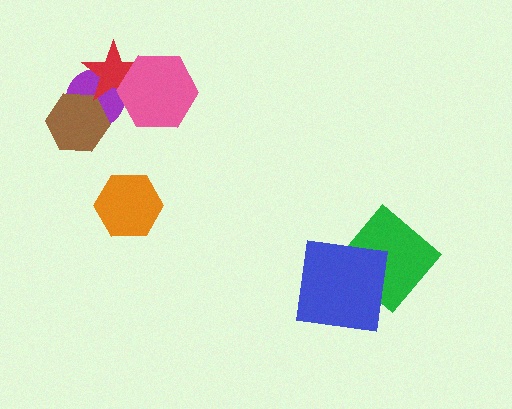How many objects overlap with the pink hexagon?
2 objects overlap with the pink hexagon.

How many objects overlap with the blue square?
1 object overlaps with the blue square.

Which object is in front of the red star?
The pink hexagon is in front of the red star.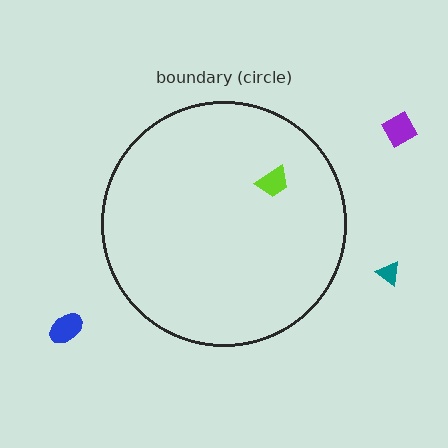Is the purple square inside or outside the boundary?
Outside.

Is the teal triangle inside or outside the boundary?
Outside.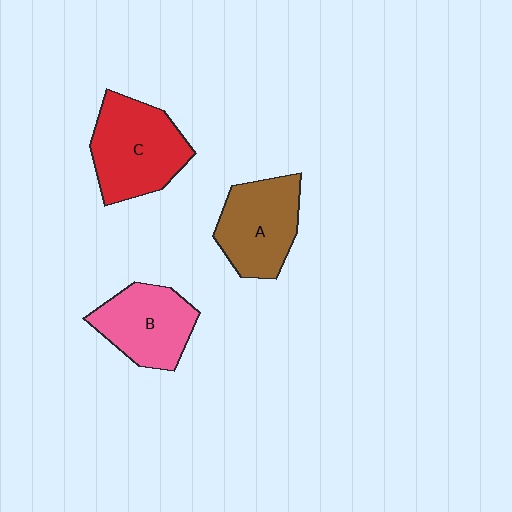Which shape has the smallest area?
Shape B (pink).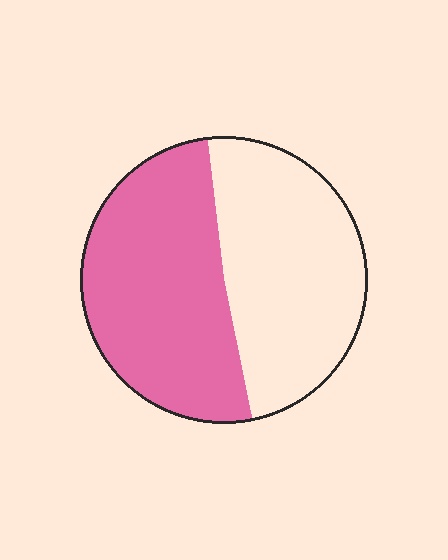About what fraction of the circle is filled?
About one half (1/2).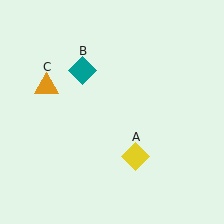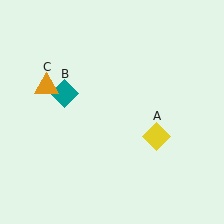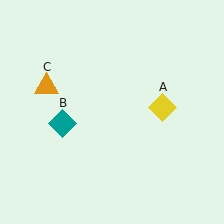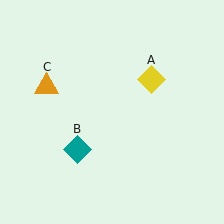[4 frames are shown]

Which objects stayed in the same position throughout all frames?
Orange triangle (object C) remained stationary.